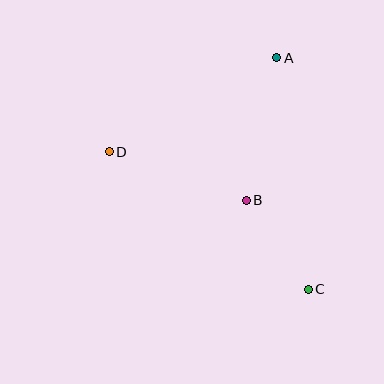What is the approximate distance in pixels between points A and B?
The distance between A and B is approximately 146 pixels.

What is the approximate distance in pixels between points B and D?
The distance between B and D is approximately 145 pixels.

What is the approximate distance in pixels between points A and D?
The distance between A and D is approximately 192 pixels.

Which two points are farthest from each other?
Points C and D are farthest from each other.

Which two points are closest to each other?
Points B and C are closest to each other.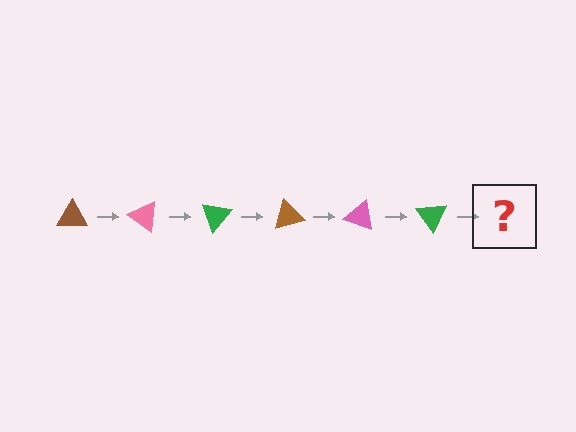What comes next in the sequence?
The next element should be a brown triangle, rotated 210 degrees from the start.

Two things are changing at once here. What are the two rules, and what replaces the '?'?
The two rules are that it rotates 35 degrees each step and the color cycles through brown, pink, and green. The '?' should be a brown triangle, rotated 210 degrees from the start.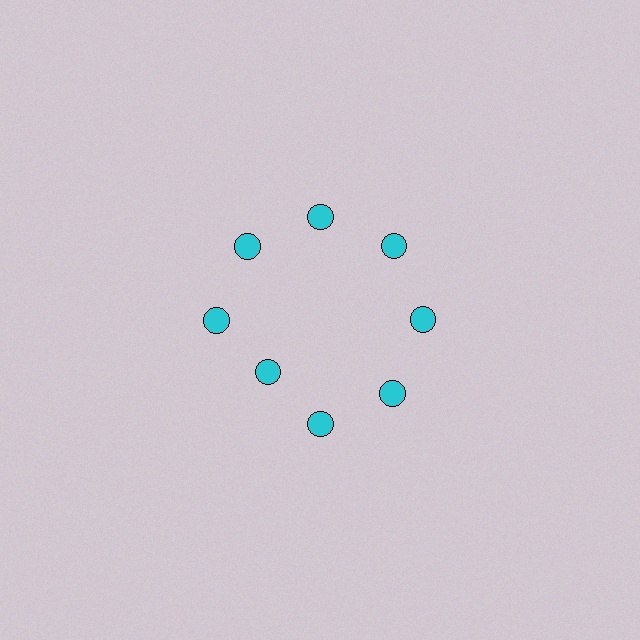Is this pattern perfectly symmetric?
No. The 8 cyan circles are arranged in a ring, but one element near the 8 o'clock position is pulled inward toward the center, breaking the 8-fold rotational symmetry.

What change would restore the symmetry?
The symmetry would be restored by moving it outward, back onto the ring so that all 8 circles sit at equal angles and equal distance from the center.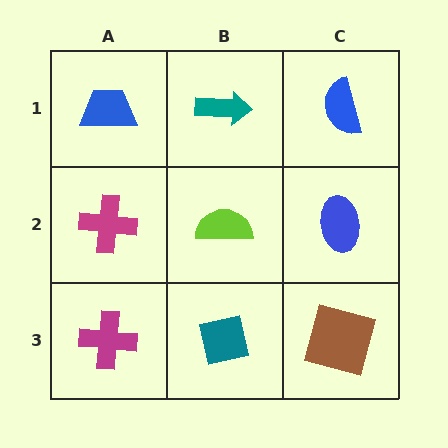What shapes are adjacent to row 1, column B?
A lime semicircle (row 2, column B), a blue trapezoid (row 1, column A), a blue semicircle (row 1, column C).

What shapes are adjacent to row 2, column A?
A blue trapezoid (row 1, column A), a magenta cross (row 3, column A), a lime semicircle (row 2, column B).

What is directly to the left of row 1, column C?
A teal arrow.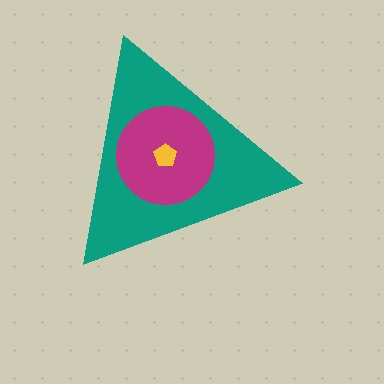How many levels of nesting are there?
3.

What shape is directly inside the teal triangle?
The magenta circle.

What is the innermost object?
The yellow pentagon.